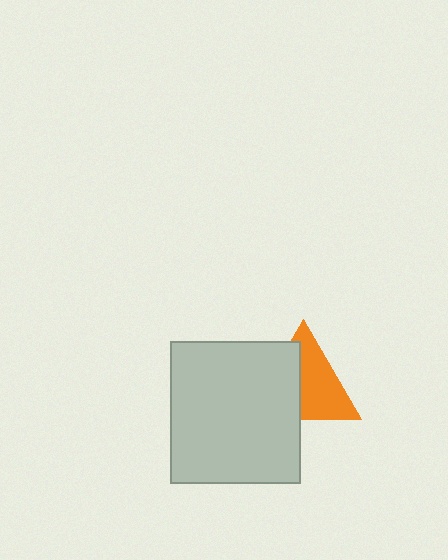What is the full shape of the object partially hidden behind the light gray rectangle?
The partially hidden object is an orange triangle.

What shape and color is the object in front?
The object in front is a light gray rectangle.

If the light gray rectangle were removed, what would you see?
You would see the complete orange triangle.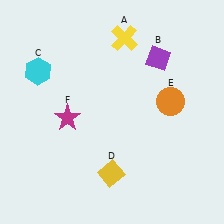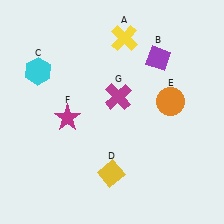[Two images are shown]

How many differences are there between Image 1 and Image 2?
There is 1 difference between the two images.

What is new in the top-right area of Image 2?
A magenta cross (G) was added in the top-right area of Image 2.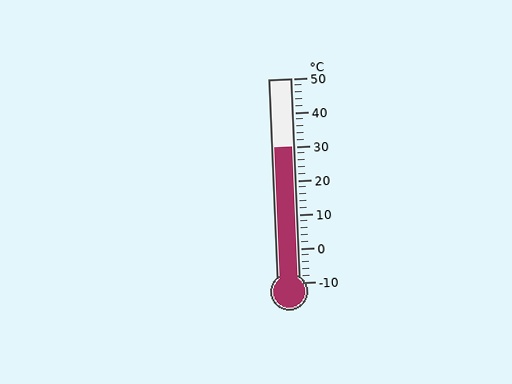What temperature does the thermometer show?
The thermometer shows approximately 30°C.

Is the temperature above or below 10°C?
The temperature is above 10°C.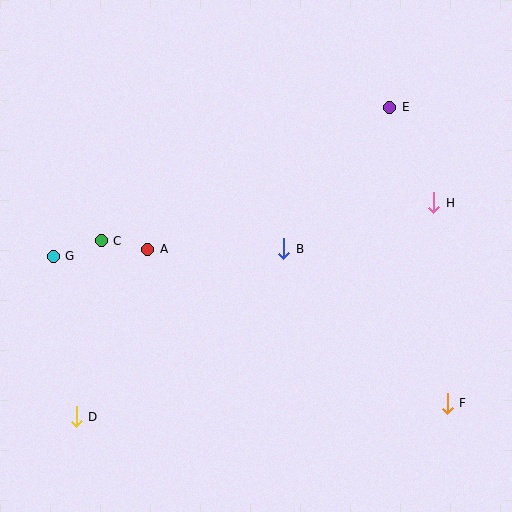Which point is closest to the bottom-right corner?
Point F is closest to the bottom-right corner.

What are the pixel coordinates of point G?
Point G is at (53, 256).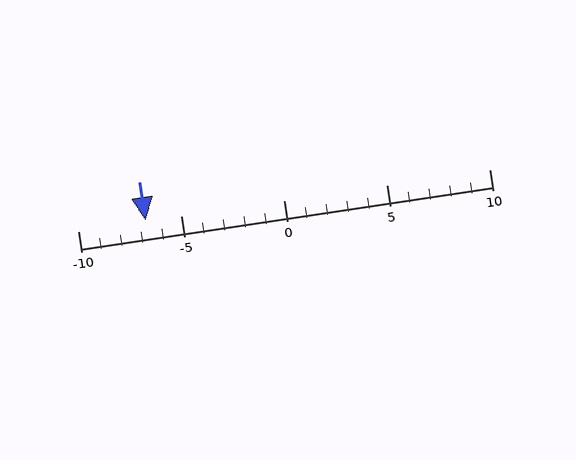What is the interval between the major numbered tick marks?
The major tick marks are spaced 5 units apart.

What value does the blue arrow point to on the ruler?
The blue arrow points to approximately -7.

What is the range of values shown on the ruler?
The ruler shows values from -10 to 10.